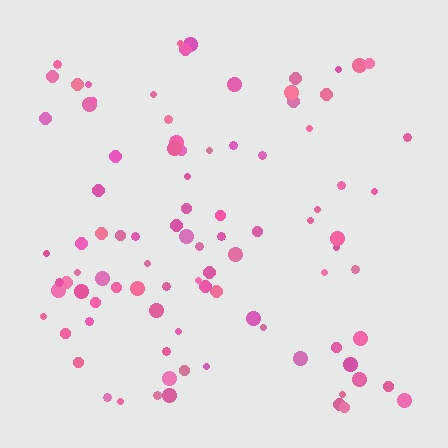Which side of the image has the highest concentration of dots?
The left.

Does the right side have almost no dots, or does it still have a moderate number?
Still a moderate number, just noticeably fewer than the left.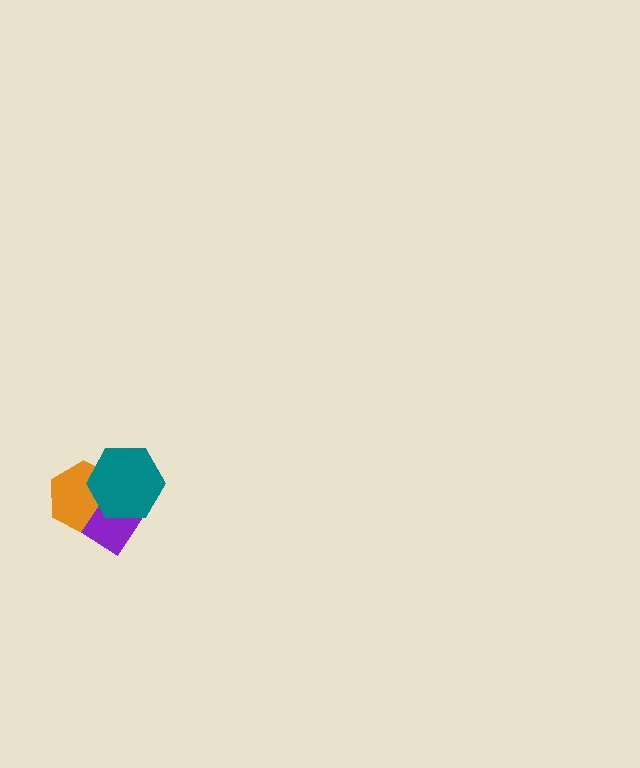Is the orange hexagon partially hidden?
Yes, it is partially covered by another shape.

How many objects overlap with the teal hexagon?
2 objects overlap with the teal hexagon.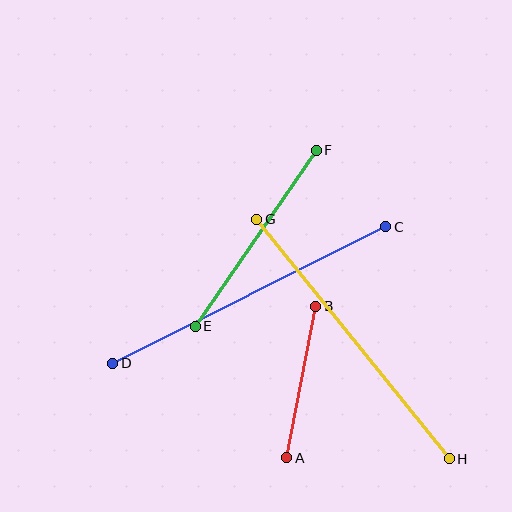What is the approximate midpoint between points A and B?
The midpoint is at approximately (301, 382) pixels.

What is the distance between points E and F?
The distance is approximately 213 pixels.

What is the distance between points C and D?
The distance is approximately 305 pixels.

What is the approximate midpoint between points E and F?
The midpoint is at approximately (256, 238) pixels.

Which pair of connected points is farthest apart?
Points G and H are farthest apart.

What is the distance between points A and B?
The distance is approximately 154 pixels.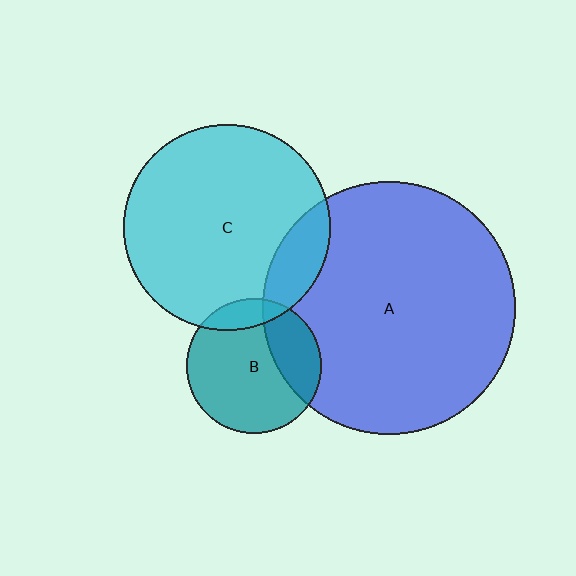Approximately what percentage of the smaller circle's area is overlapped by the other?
Approximately 15%.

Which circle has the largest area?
Circle A (blue).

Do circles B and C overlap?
Yes.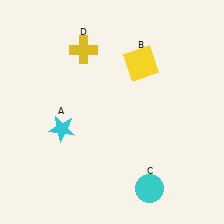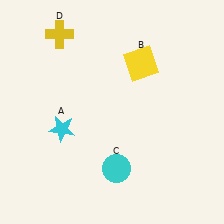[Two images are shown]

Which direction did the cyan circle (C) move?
The cyan circle (C) moved left.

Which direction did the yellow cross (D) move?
The yellow cross (D) moved left.